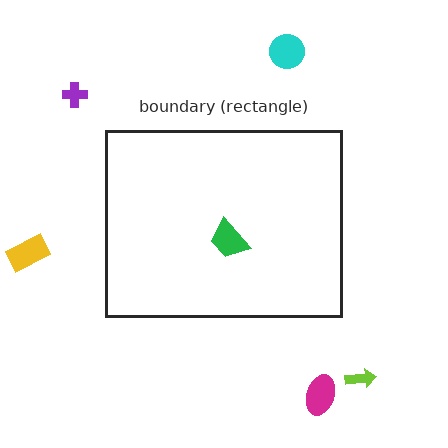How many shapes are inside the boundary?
1 inside, 5 outside.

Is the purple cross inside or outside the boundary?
Outside.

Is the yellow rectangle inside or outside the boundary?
Outside.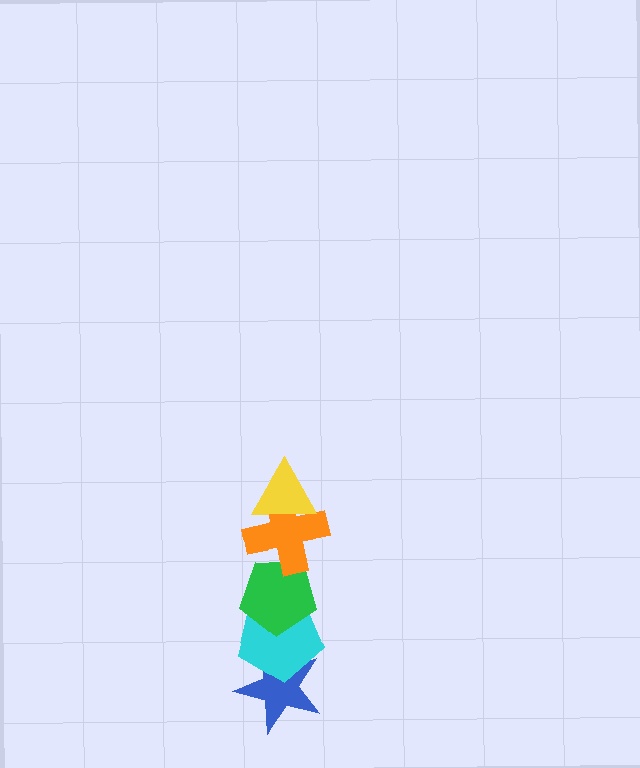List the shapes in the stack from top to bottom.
From top to bottom: the yellow triangle, the orange cross, the green pentagon, the cyan pentagon, the blue star.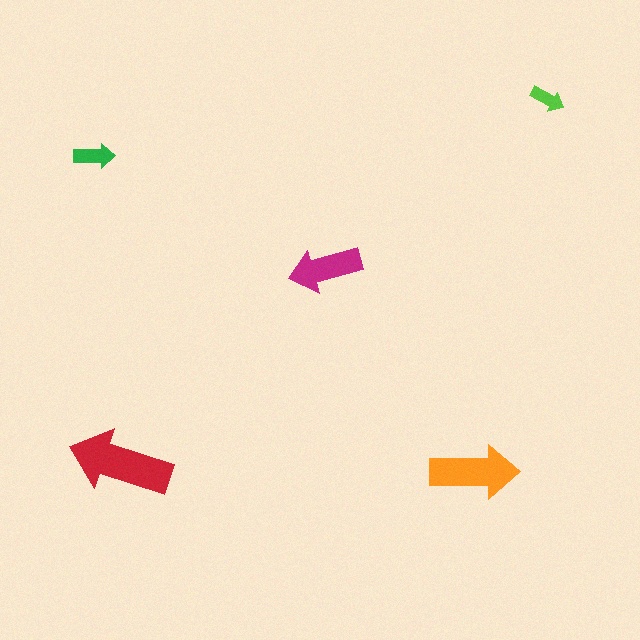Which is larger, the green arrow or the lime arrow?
The green one.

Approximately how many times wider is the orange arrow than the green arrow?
About 2 times wider.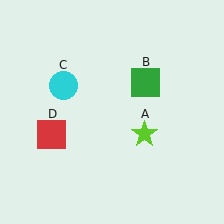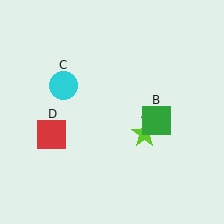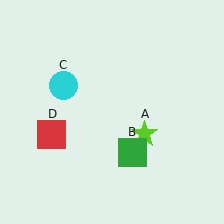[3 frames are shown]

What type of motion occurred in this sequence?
The green square (object B) rotated clockwise around the center of the scene.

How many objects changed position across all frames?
1 object changed position: green square (object B).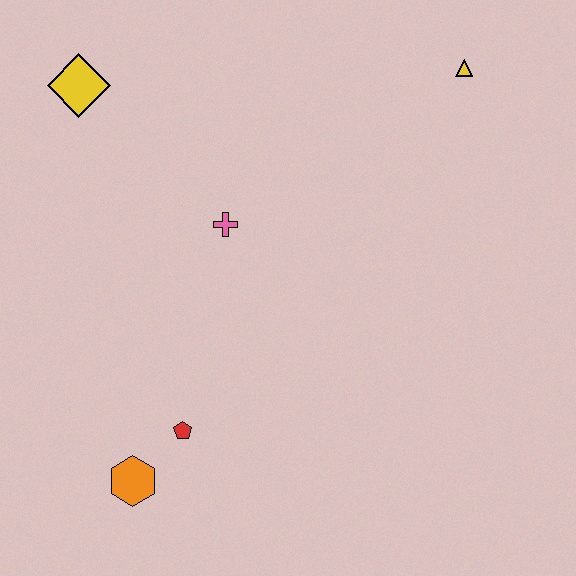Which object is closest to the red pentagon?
The orange hexagon is closest to the red pentagon.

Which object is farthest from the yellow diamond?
The orange hexagon is farthest from the yellow diamond.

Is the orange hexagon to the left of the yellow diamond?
No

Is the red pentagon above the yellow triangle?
No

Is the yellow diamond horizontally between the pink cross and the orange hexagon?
No